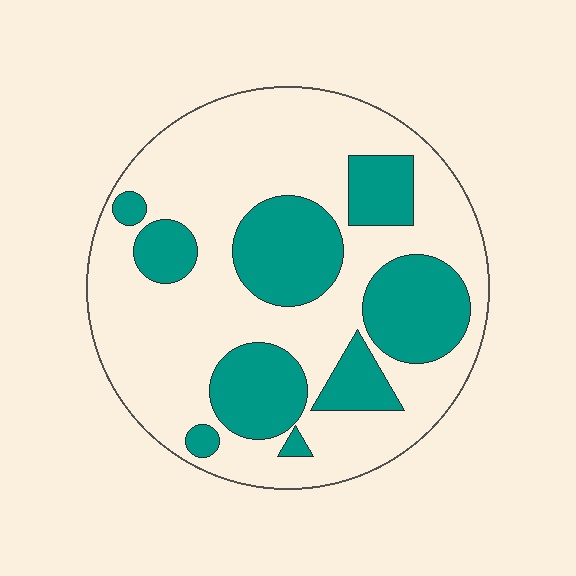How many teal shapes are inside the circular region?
9.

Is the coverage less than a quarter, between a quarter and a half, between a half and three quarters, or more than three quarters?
Between a quarter and a half.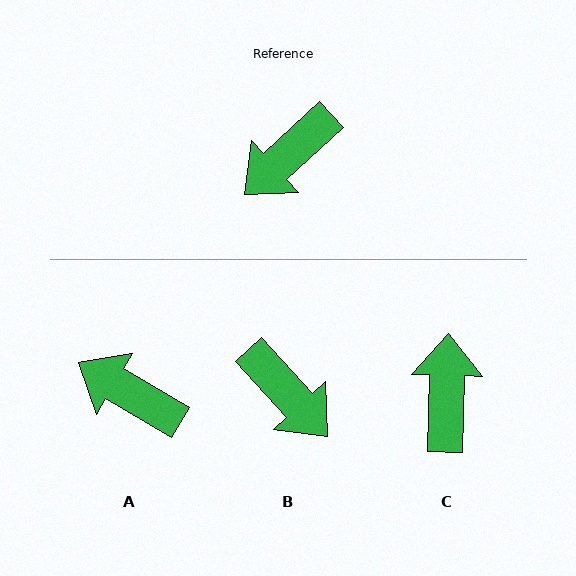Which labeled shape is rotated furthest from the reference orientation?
C, about 134 degrees away.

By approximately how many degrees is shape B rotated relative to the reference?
Approximately 90 degrees counter-clockwise.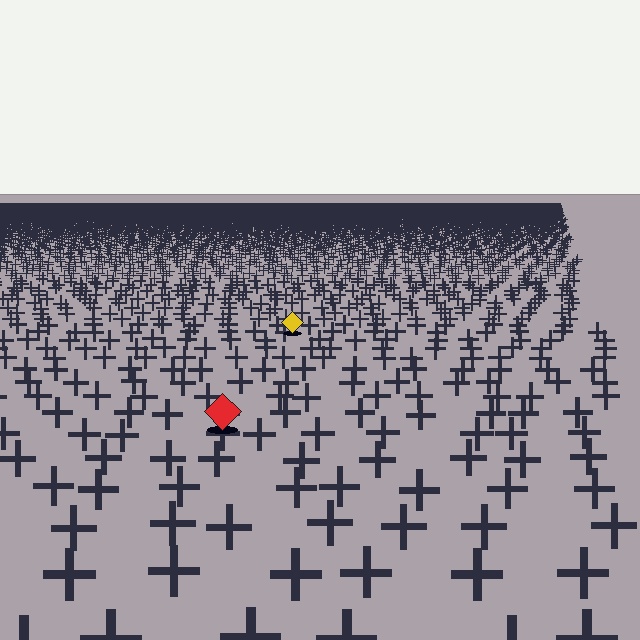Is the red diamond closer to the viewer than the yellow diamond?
Yes. The red diamond is closer — you can tell from the texture gradient: the ground texture is coarser near it.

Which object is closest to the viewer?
The red diamond is closest. The texture marks near it are larger and more spread out.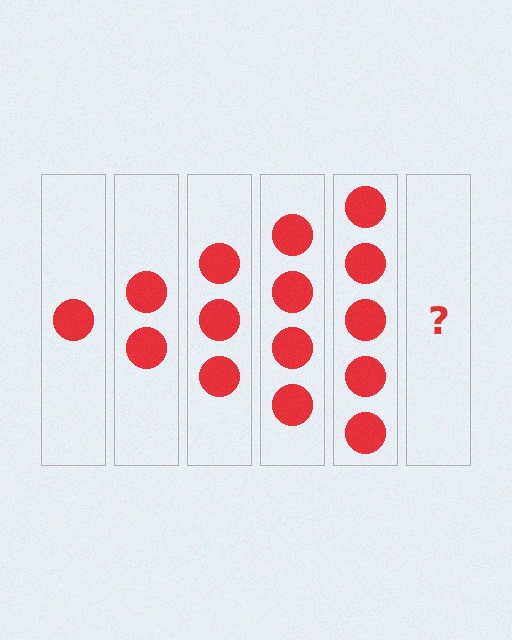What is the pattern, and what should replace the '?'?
The pattern is that each step adds one more circle. The '?' should be 6 circles.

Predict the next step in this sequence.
The next step is 6 circles.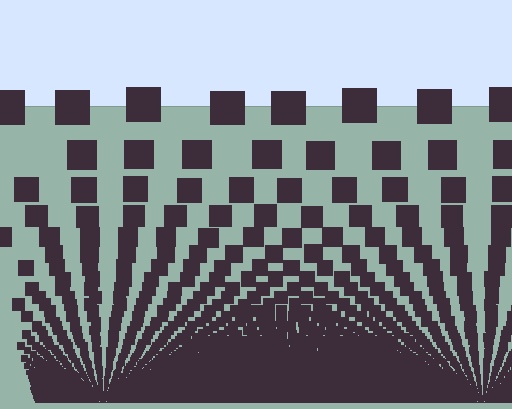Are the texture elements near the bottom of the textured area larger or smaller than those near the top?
Smaller. The gradient is inverted — elements near the bottom are smaller and denser.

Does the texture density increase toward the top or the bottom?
Density increases toward the bottom.